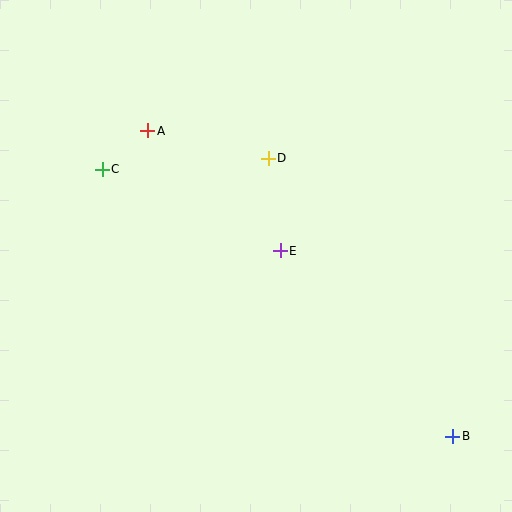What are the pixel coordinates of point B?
Point B is at (453, 436).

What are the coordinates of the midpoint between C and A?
The midpoint between C and A is at (125, 150).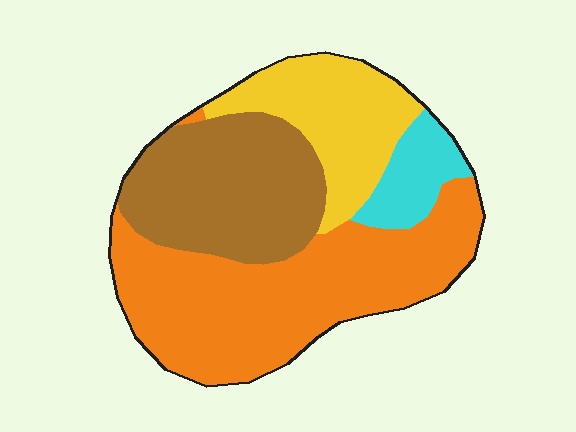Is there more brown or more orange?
Orange.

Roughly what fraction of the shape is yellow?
Yellow covers 19% of the shape.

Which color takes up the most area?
Orange, at roughly 45%.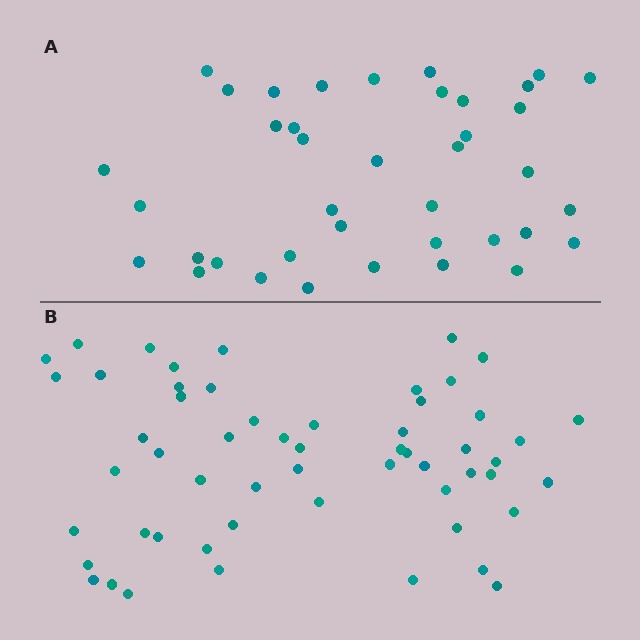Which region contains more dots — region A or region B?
Region B (the bottom region) has more dots.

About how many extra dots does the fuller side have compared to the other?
Region B has approximately 15 more dots than region A.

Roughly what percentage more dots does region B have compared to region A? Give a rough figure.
About 45% more.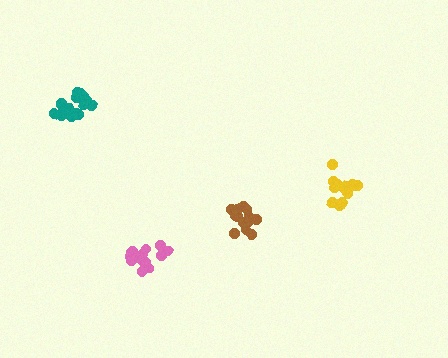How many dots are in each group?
Group 1: 13 dots, Group 2: 17 dots, Group 3: 13 dots, Group 4: 15 dots (58 total).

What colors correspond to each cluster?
The clusters are colored: brown, teal, pink, yellow.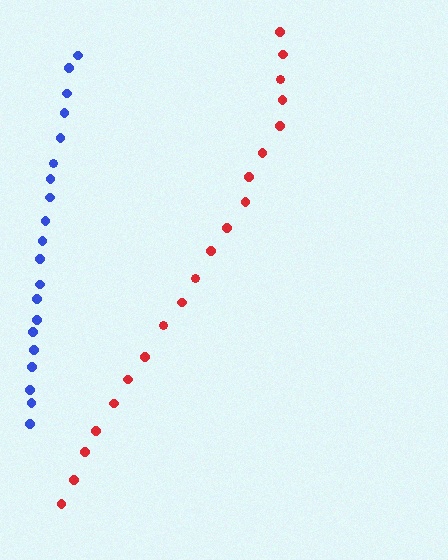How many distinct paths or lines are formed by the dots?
There are 2 distinct paths.